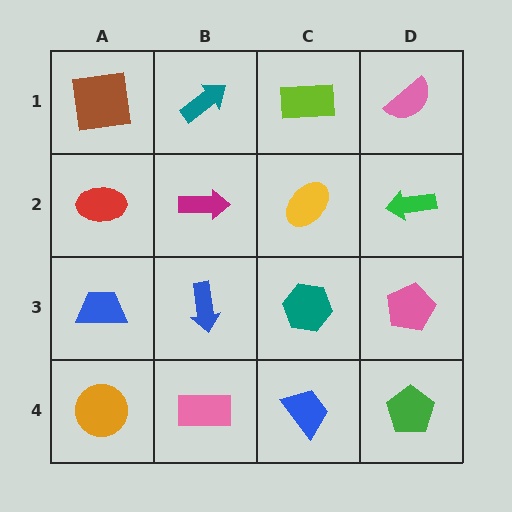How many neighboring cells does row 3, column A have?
3.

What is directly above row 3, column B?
A magenta arrow.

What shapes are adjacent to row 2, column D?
A pink semicircle (row 1, column D), a pink pentagon (row 3, column D), a yellow ellipse (row 2, column C).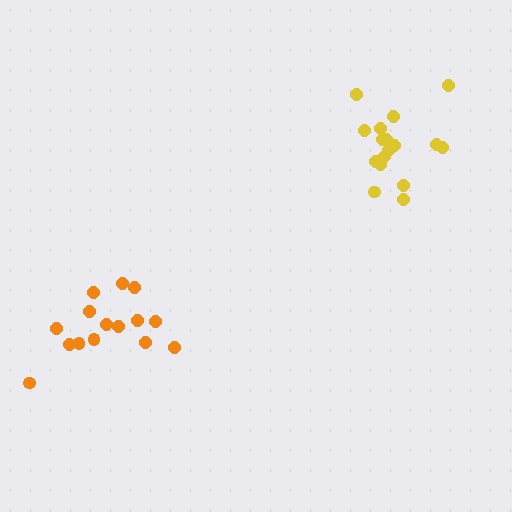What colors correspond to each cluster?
The clusters are colored: orange, yellow.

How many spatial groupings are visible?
There are 2 spatial groupings.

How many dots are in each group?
Group 1: 15 dots, Group 2: 18 dots (33 total).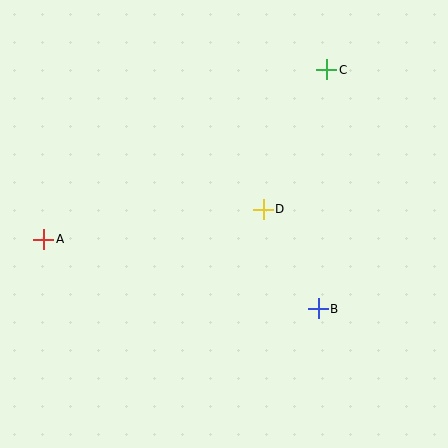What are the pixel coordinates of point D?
Point D is at (263, 209).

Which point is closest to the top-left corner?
Point A is closest to the top-left corner.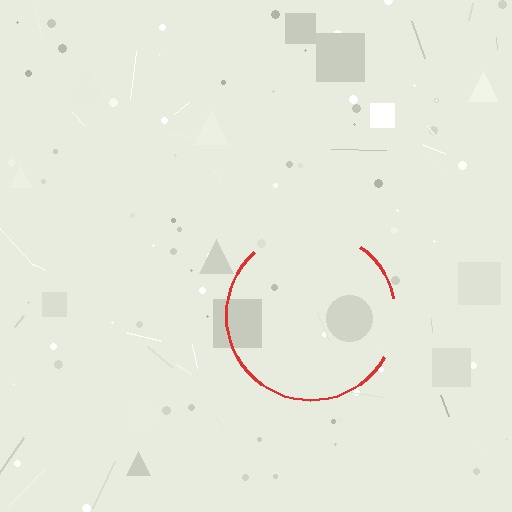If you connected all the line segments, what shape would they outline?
They would outline a circle.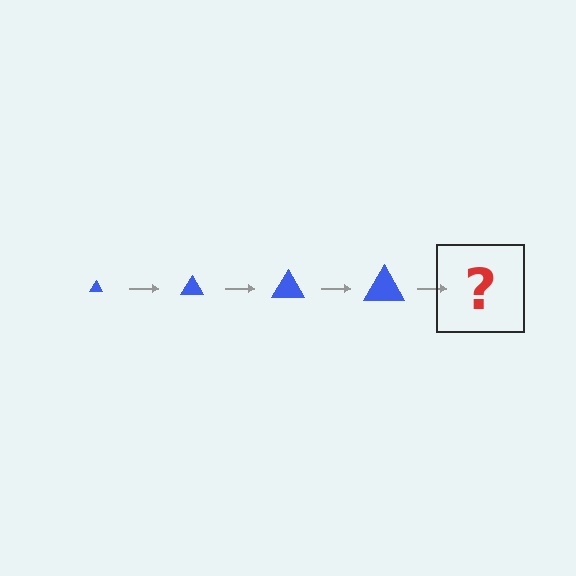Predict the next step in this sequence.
The next step is a blue triangle, larger than the previous one.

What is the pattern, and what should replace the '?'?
The pattern is that the triangle gets progressively larger each step. The '?' should be a blue triangle, larger than the previous one.